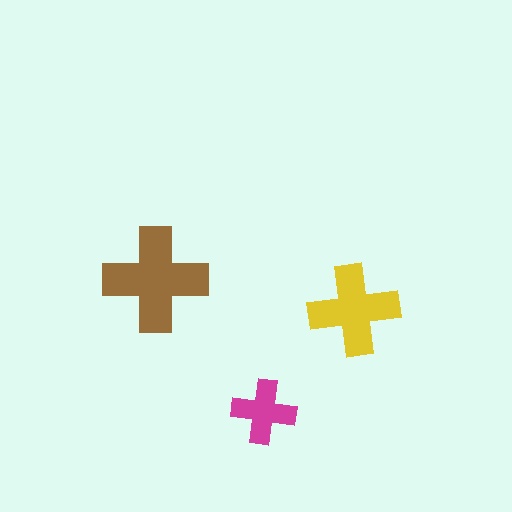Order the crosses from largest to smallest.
the brown one, the yellow one, the magenta one.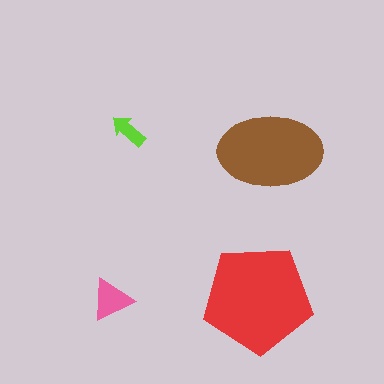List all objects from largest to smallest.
The red pentagon, the brown ellipse, the pink triangle, the lime arrow.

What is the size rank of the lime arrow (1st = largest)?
4th.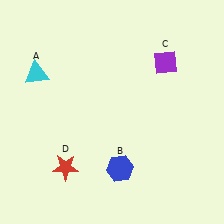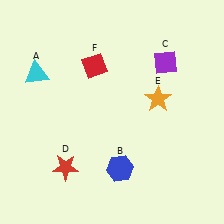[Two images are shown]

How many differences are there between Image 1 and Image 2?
There are 2 differences between the two images.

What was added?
An orange star (E), a red diamond (F) were added in Image 2.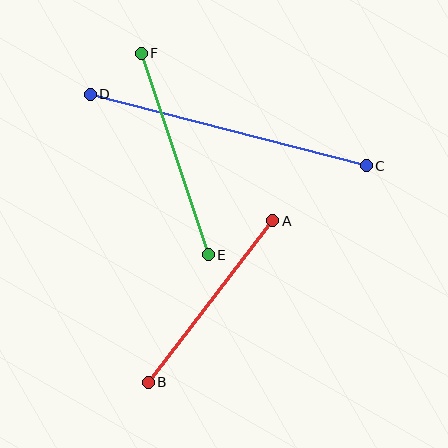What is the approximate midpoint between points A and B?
The midpoint is at approximately (211, 302) pixels.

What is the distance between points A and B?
The distance is approximately 204 pixels.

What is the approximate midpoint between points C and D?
The midpoint is at approximately (228, 130) pixels.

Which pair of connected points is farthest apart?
Points C and D are farthest apart.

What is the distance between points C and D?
The distance is approximately 285 pixels.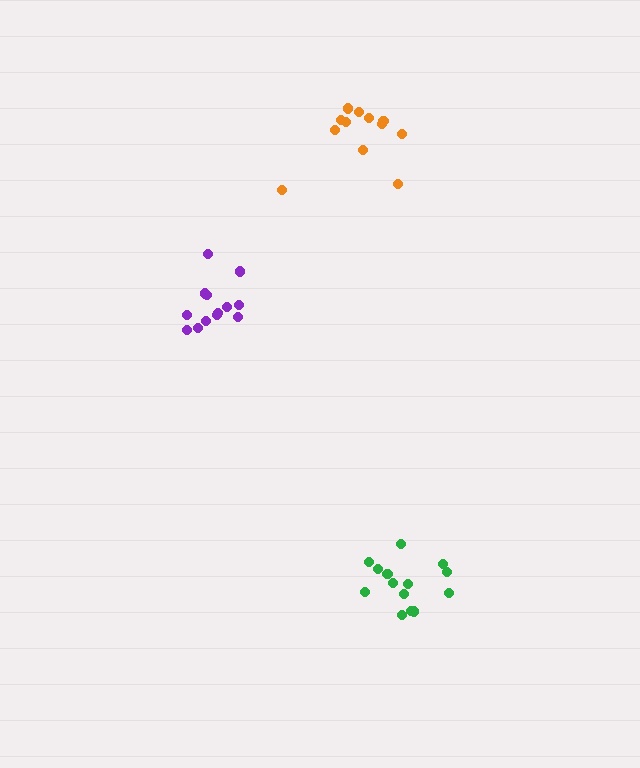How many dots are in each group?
Group 1: 13 dots, Group 2: 14 dots, Group 3: 12 dots (39 total).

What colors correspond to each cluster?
The clusters are colored: purple, green, orange.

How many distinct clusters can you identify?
There are 3 distinct clusters.